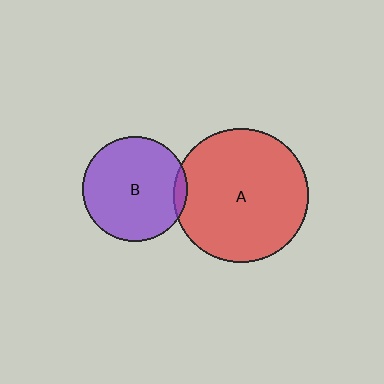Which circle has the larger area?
Circle A (red).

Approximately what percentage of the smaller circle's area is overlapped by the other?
Approximately 5%.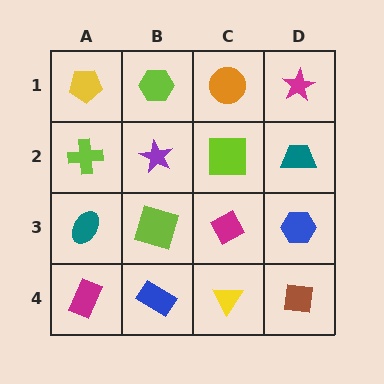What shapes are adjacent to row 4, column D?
A blue hexagon (row 3, column D), a yellow triangle (row 4, column C).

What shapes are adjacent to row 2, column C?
An orange circle (row 1, column C), a magenta diamond (row 3, column C), a purple star (row 2, column B), a teal trapezoid (row 2, column D).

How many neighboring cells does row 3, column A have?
3.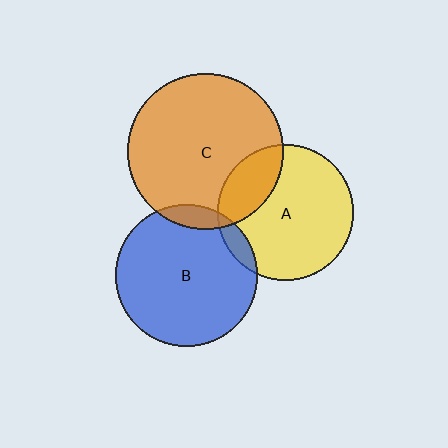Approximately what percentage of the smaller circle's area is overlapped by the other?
Approximately 25%.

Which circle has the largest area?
Circle C (orange).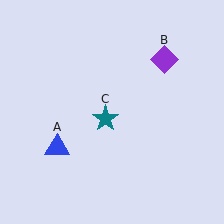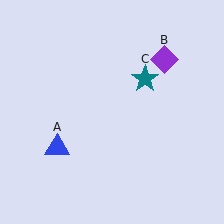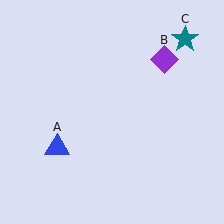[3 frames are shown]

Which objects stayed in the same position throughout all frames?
Blue triangle (object A) and purple diamond (object B) remained stationary.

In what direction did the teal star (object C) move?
The teal star (object C) moved up and to the right.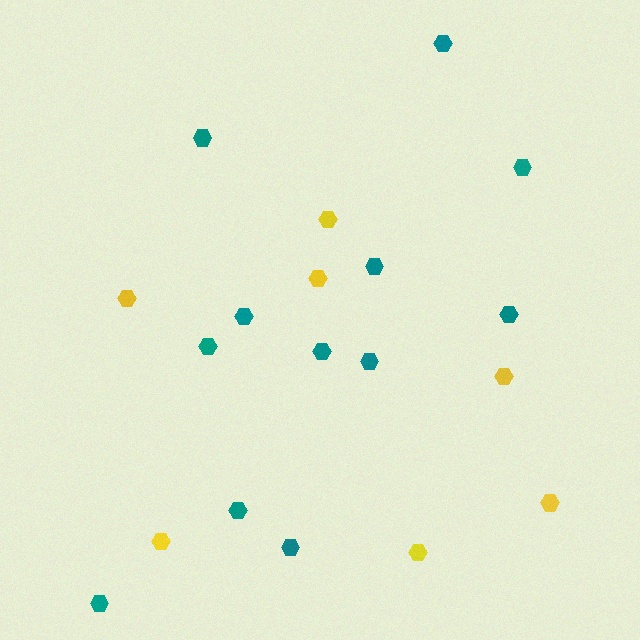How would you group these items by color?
There are 2 groups: one group of yellow hexagons (7) and one group of teal hexagons (12).